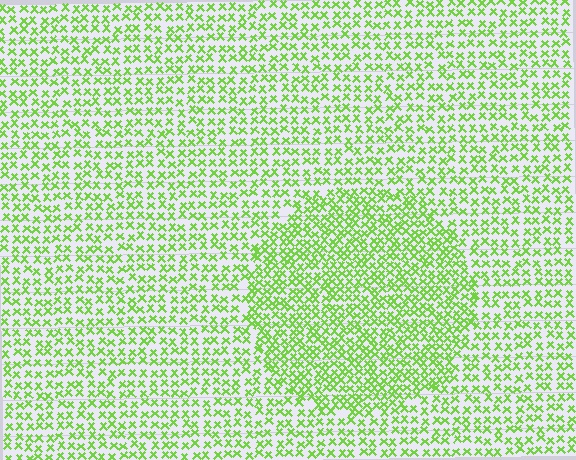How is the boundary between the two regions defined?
The boundary is defined by a change in element density (approximately 1.6x ratio). All elements are the same color, size, and shape.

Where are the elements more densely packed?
The elements are more densely packed inside the circle boundary.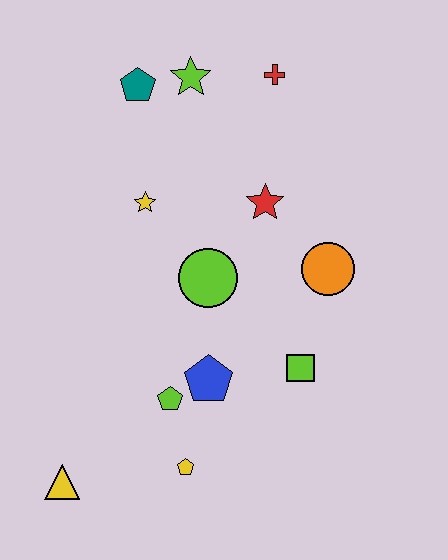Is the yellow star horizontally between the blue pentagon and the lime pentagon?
No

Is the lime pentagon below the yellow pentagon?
No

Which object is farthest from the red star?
The yellow triangle is farthest from the red star.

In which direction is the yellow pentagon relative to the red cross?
The yellow pentagon is below the red cross.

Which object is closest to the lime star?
The teal pentagon is closest to the lime star.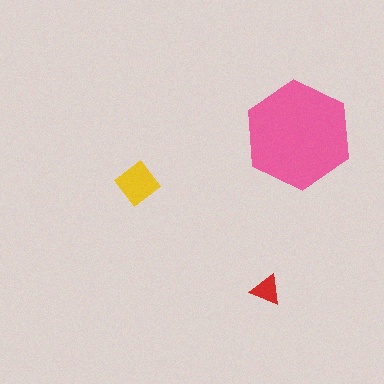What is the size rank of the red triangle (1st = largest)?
3rd.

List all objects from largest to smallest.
The pink hexagon, the yellow diamond, the red triangle.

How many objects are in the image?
There are 3 objects in the image.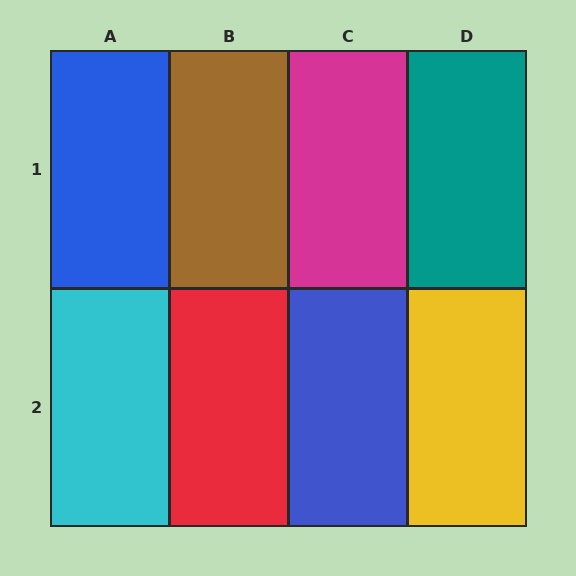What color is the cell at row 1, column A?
Blue.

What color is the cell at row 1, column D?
Teal.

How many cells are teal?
1 cell is teal.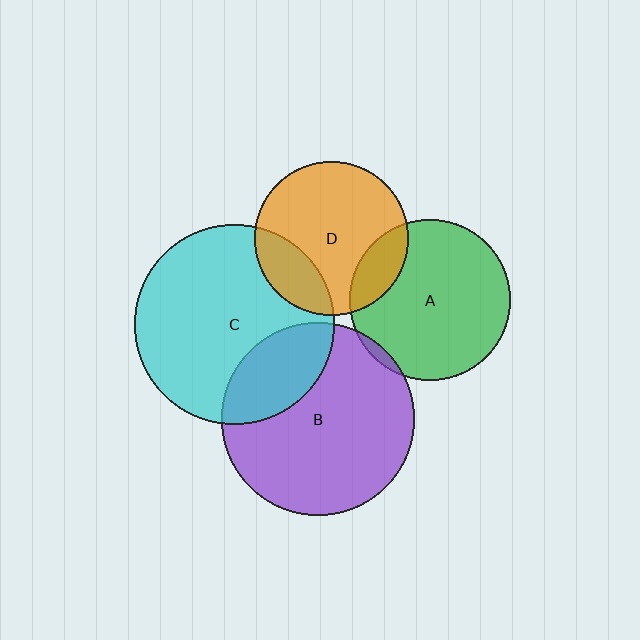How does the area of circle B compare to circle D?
Approximately 1.6 times.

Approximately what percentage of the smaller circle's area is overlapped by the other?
Approximately 20%.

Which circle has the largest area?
Circle C (cyan).